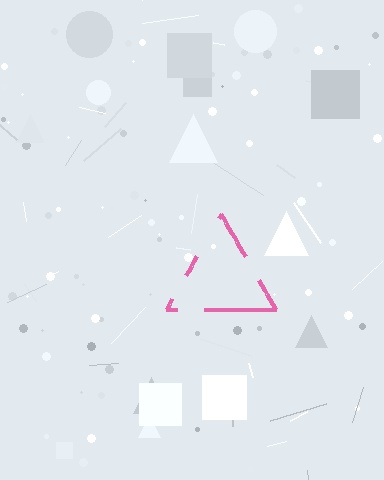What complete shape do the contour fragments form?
The contour fragments form a triangle.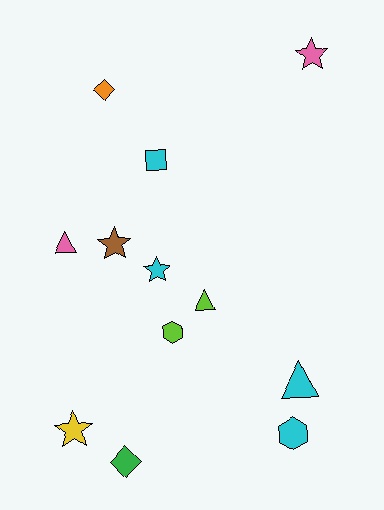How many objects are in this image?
There are 12 objects.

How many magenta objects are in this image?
There are no magenta objects.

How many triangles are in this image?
There are 3 triangles.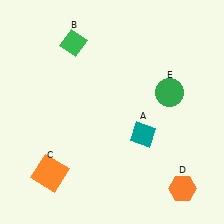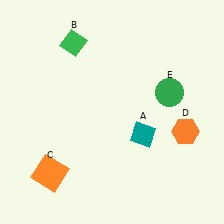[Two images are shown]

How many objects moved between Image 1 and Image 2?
1 object moved between the two images.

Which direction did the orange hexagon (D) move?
The orange hexagon (D) moved up.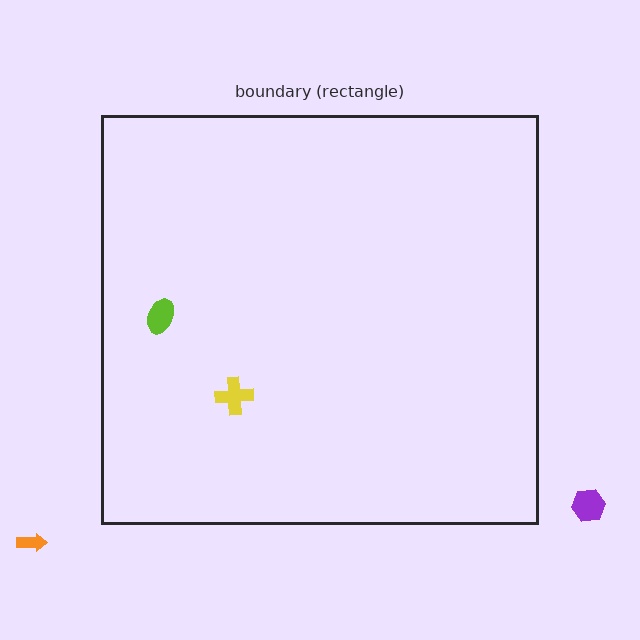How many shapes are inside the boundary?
2 inside, 2 outside.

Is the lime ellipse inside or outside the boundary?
Inside.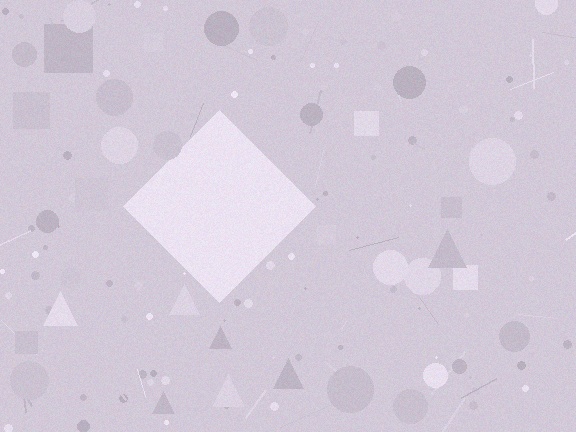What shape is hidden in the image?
A diamond is hidden in the image.